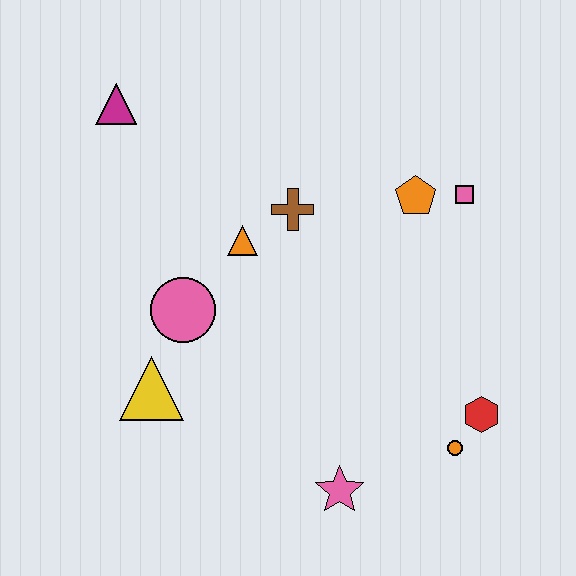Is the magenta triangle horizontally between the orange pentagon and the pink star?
No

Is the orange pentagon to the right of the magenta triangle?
Yes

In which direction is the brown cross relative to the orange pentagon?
The brown cross is to the left of the orange pentagon.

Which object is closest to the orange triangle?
The brown cross is closest to the orange triangle.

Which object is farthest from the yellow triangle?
The pink square is farthest from the yellow triangle.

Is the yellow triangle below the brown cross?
Yes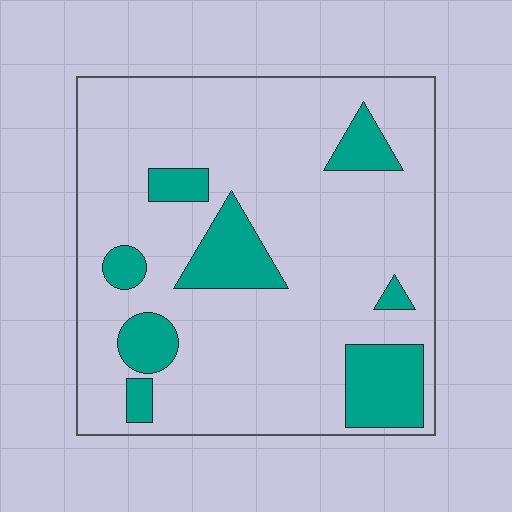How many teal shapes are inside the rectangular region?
8.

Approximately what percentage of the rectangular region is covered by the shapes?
Approximately 20%.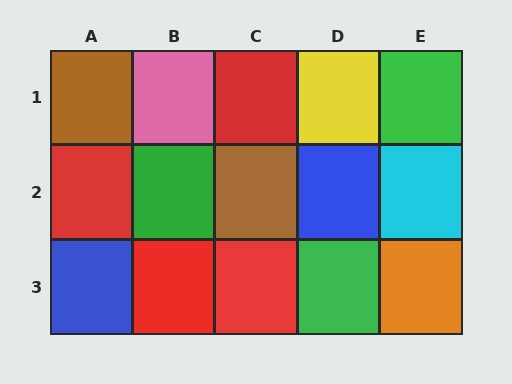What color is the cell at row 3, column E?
Orange.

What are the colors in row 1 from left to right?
Brown, pink, red, yellow, green.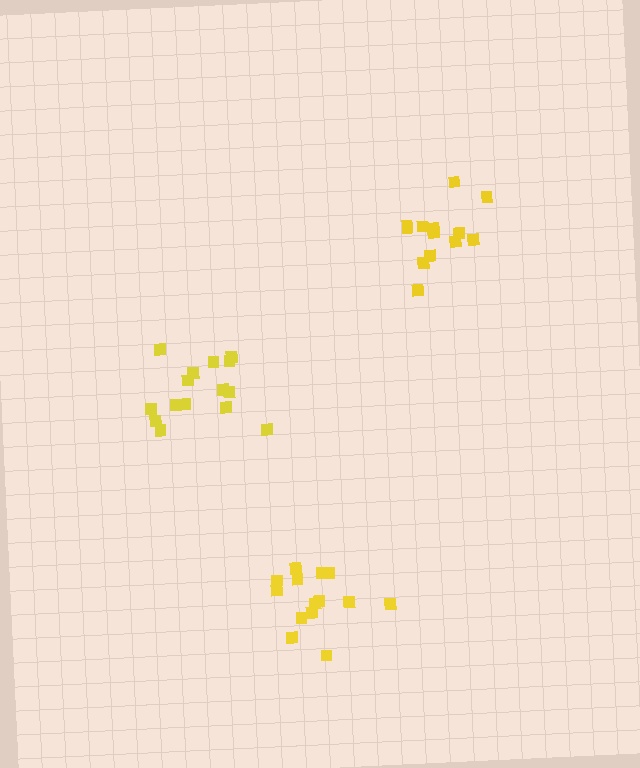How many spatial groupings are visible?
There are 3 spatial groupings.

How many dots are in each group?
Group 1: 13 dots, Group 2: 14 dots, Group 3: 15 dots (42 total).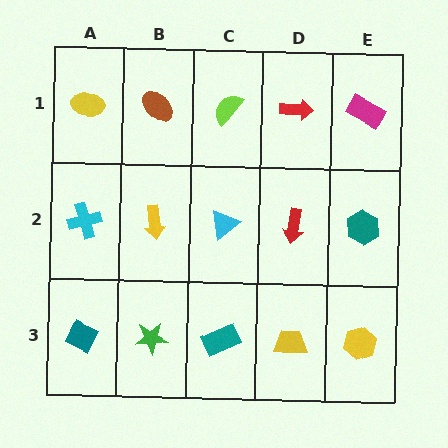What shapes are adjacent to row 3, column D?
A red arrow (row 2, column D), a teal rectangle (row 3, column C), a yellow hexagon (row 3, column E).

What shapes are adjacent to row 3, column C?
A cyan triangle (row 2, column C), a green star (row 3, column B), a yellow trapezoid (row 3, column D).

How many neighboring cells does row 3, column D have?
3.